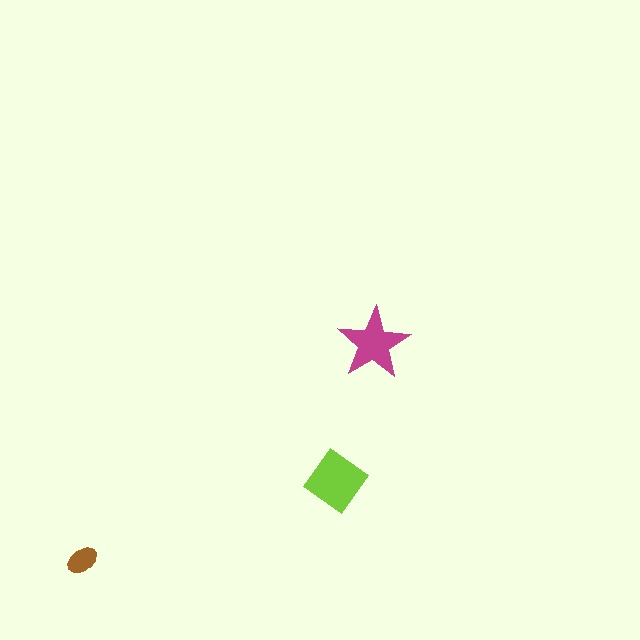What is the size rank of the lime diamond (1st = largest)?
1st.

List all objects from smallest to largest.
The brown ellipse, the magenta star, the lime diamond.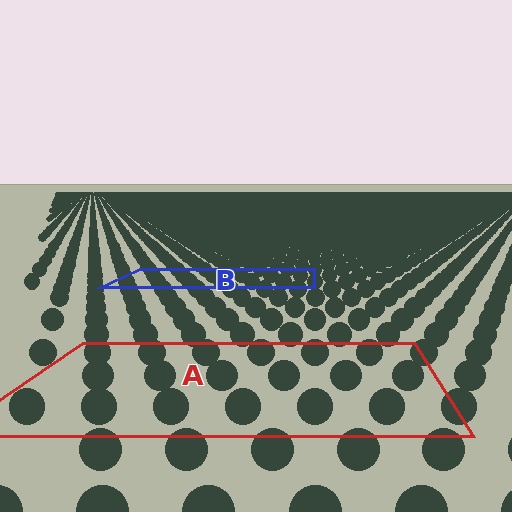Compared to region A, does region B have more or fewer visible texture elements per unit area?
Region B has more texture elements per unit area — they are packed more densely because it is farther away.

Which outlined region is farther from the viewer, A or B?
Region B is farther from the viewer — the texture elements inside it appear smaller and more densely packed.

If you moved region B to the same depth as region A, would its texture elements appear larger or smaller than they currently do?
They would appear larger. At a closer depth, the same texture elements are projected at a bigger on-screen size.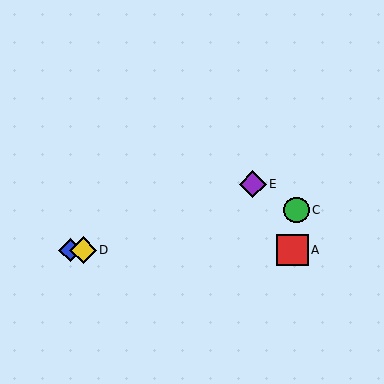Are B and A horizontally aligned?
Yes, both are at y≈250.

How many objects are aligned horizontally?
3 objects (A, B, D) are aligned horizontally.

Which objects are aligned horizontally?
Objects A, B, D are aligned horizontally.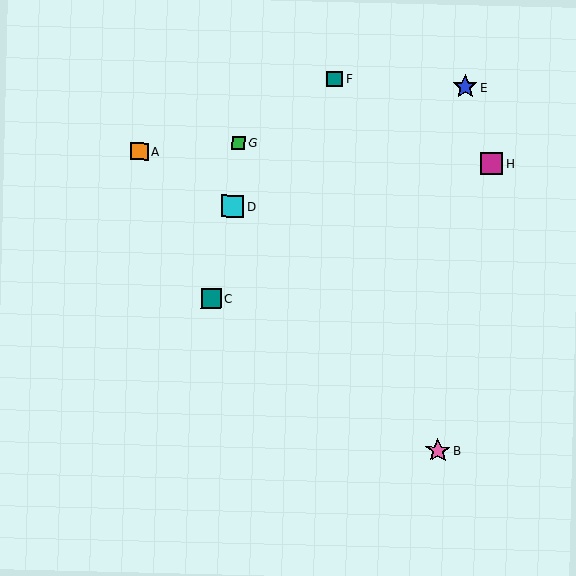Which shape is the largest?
The pink star (labeled B) is the largest.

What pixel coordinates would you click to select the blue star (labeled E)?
Click at (465, 87) to select the blue star E.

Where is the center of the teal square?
The center of the teal square is at (335, 79).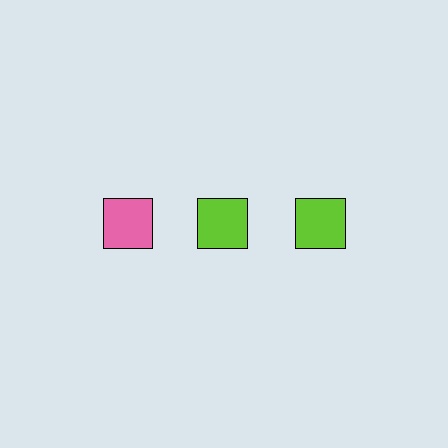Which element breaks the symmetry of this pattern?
The pink square in the top row, leftmost column breaks the symmetry. All other shapes are lime squares.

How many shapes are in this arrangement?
There are 3 shapes arranged in a grid pattern.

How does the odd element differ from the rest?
It has a different color: pink instead of lime.